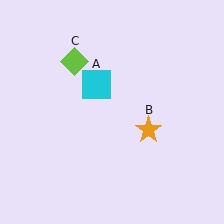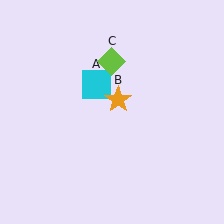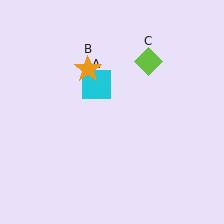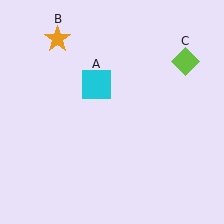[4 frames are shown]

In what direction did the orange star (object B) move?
The orange star (object B) moved up and to the left.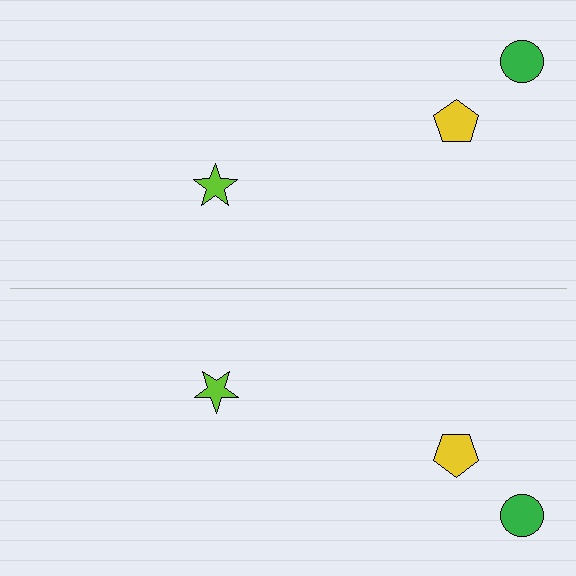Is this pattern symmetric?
Yes, this pattern has bilateral (reflection) symmetry.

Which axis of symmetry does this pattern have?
The pattern has a horizontal axis of symmetry running through the center of the image.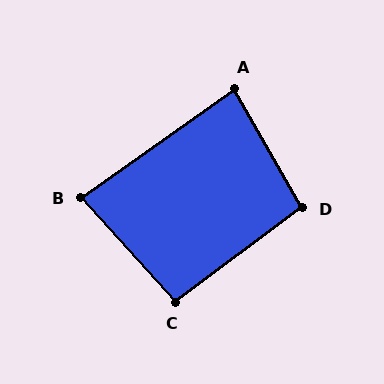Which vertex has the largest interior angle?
D, at approximately 97 degrees.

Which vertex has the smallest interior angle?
B, at approximately 83 degrees.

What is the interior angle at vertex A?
Approximately 85 degrees (acute).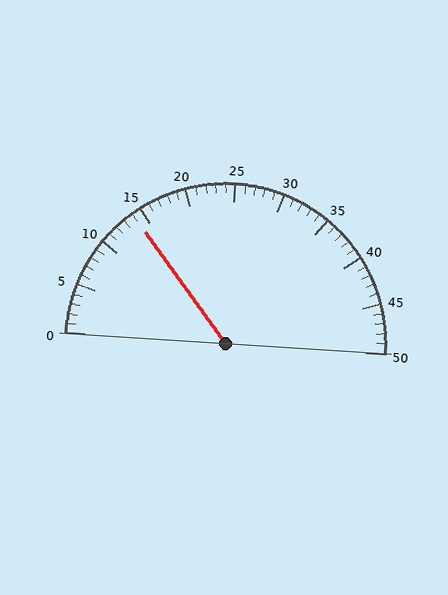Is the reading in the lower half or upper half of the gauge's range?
The reading is in the lower half of the range (0 to 50).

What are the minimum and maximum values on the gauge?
The gauge ranges from 0 to 50.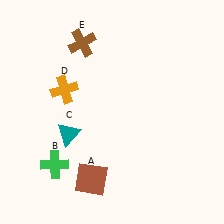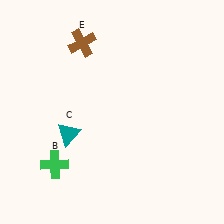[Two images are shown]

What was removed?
The brown square (A), the orange cross (D) were removed in Image 2.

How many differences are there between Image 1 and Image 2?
There are 2 differences between the two images.